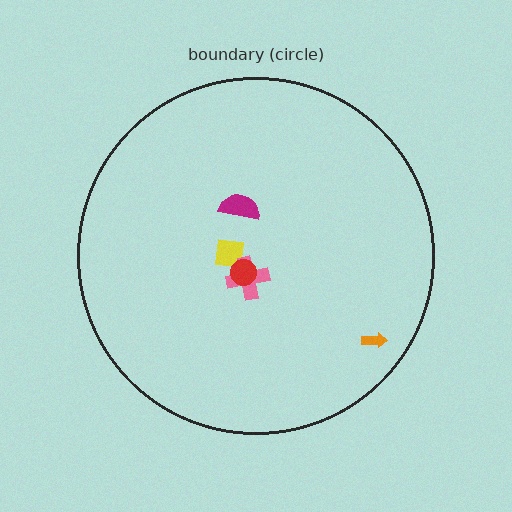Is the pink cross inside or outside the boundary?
Inside.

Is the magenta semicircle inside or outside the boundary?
Inside.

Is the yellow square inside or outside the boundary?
Inside.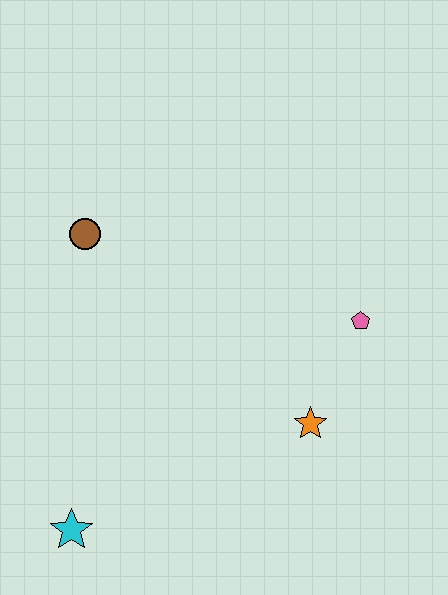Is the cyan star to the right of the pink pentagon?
No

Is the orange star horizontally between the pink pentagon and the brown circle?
Yes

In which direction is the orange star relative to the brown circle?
The orange star is to the right of the brown circle.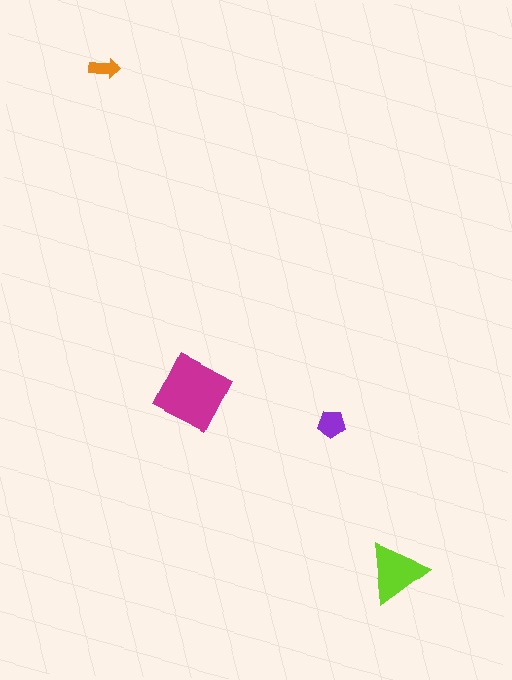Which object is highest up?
The orange arrow is topmost.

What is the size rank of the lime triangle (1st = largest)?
2nd.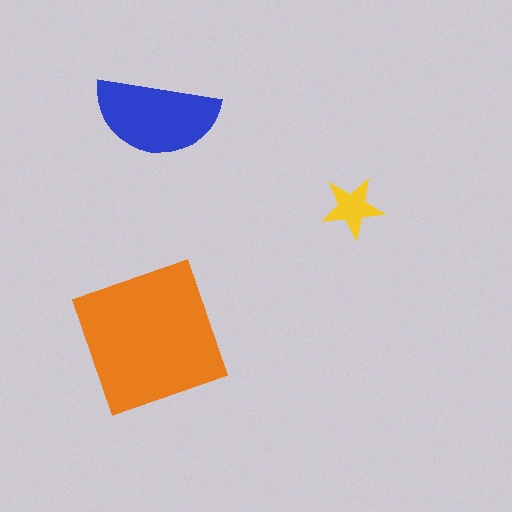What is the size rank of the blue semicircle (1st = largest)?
2nd.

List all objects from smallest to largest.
The yellow star, the blue semicircle, the orange square.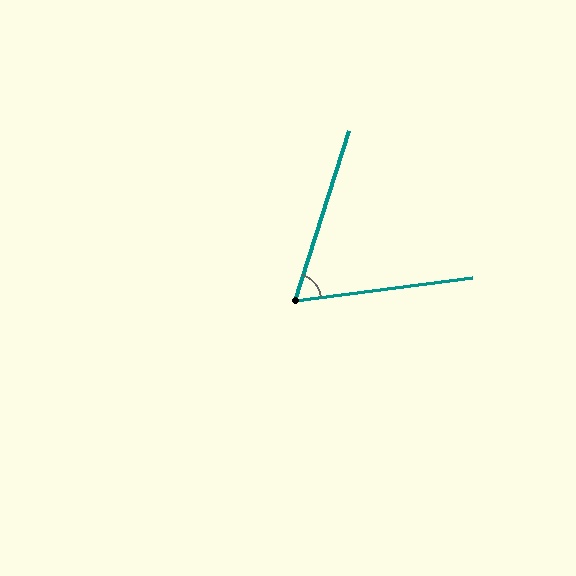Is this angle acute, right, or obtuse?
It is acute.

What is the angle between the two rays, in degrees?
Approximately 65 degrees.